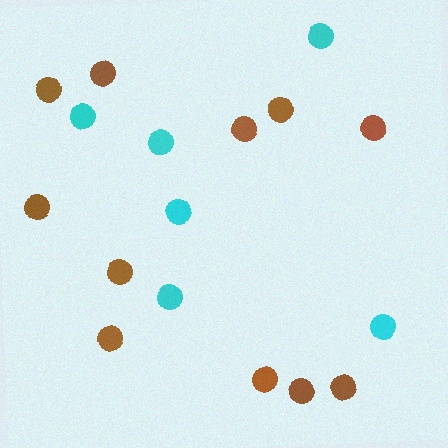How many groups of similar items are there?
There are 2 groups: one group of brown circles (11) and one group of cyan circles (6).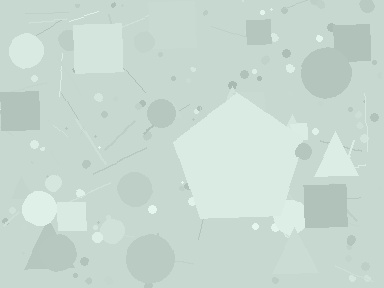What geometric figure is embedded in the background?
A pentagon is embedded in the background.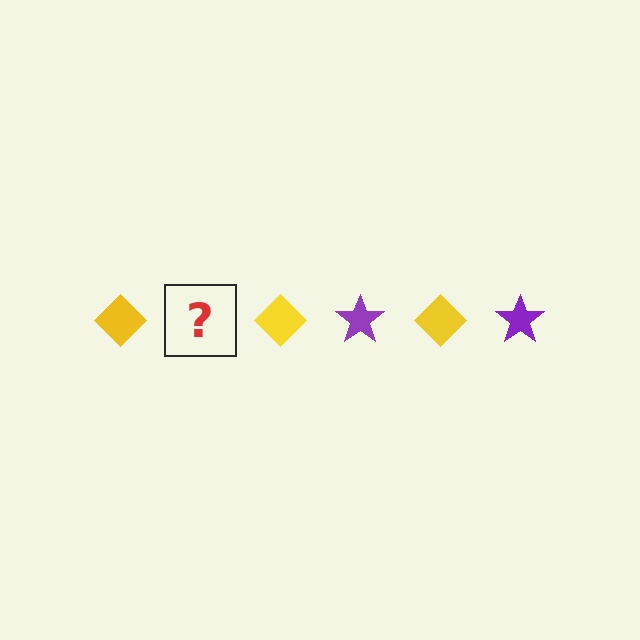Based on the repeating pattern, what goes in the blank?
The blank should be a purple star.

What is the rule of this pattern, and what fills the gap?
The rule is that the pattern alternates between yellow diamond and purple star. The gap should be filled with a purple star.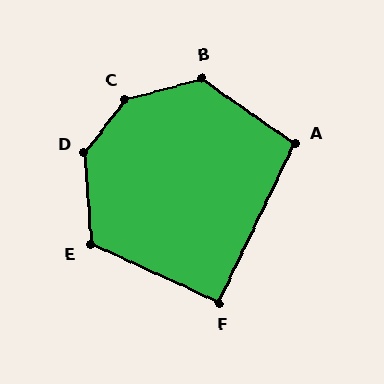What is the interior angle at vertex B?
Approximately 130 degrees (obtuse).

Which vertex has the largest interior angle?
C, at approximately 142 degrees.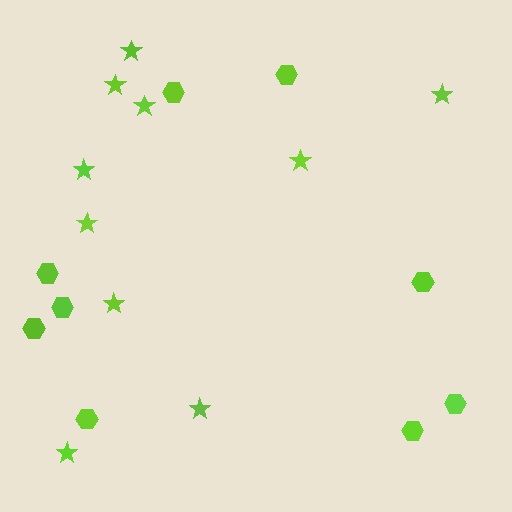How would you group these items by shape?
There are 2 groups: one group of stars (10) and one group of hexagons (9).